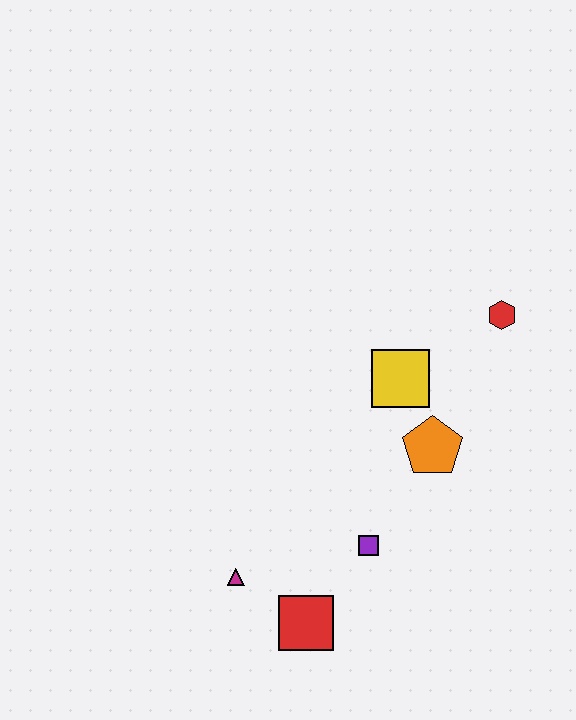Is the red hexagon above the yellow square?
Yes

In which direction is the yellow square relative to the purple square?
The yellow square is above the purple square.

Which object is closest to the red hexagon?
The yellow square is closest to the red hexagon.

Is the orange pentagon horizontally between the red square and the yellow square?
No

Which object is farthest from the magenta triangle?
The red hexagon is farthest from the magenta triangle.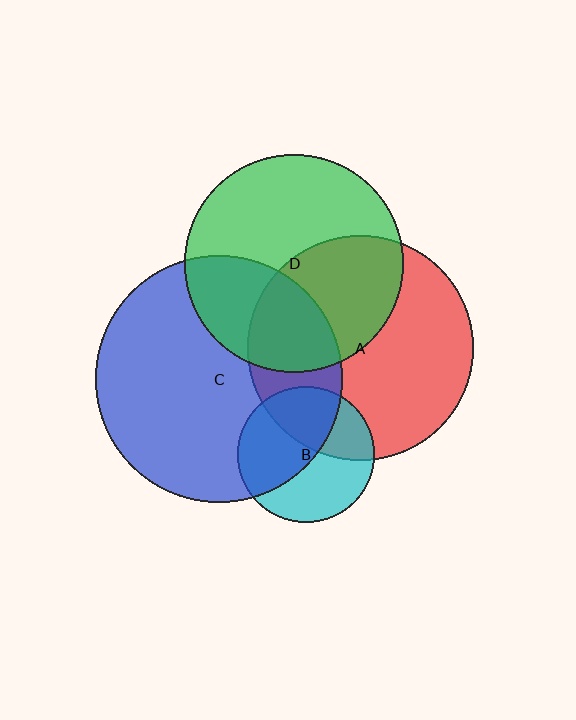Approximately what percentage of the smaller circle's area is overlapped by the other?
Approximately 35%.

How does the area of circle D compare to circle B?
Approximately 2.5 times.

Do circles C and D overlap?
Yes.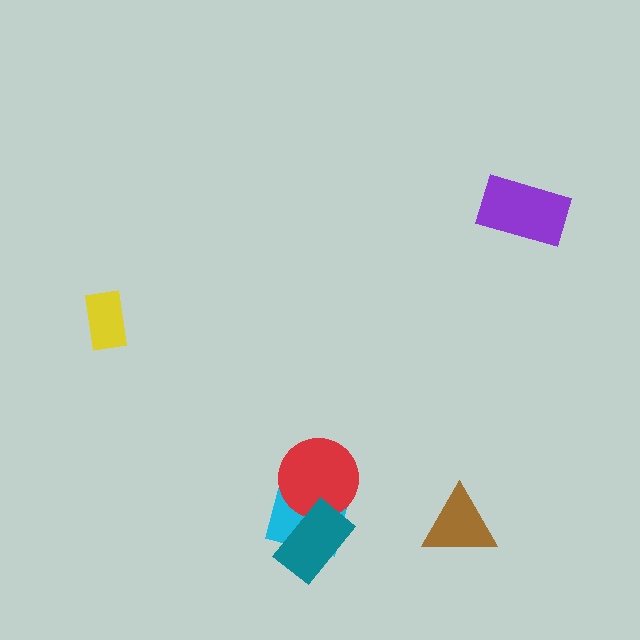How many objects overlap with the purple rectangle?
0 objects overlap with the purple rectangle.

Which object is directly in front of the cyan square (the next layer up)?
The red circle is directly in front of the cyan square.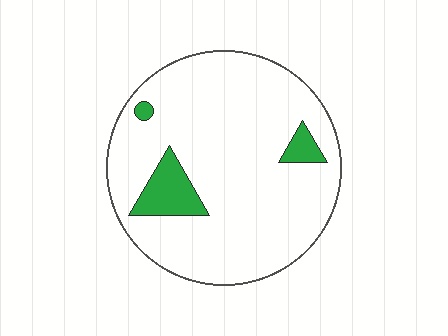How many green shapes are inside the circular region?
3.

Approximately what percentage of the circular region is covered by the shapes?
Approximately 10%.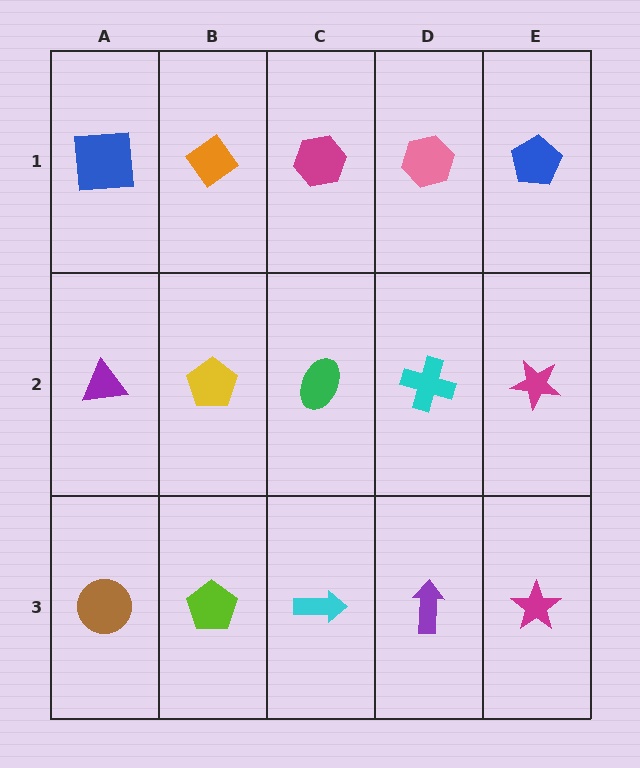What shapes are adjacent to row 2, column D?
A pink hexagon (row 1, column D), a purple arrow (row 3, column D), a green ellipse (row 2, column C), a magenta star (row 2, column E).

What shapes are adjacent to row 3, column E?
A magenta star (row 2, column E), a purple arrow (row 3, column D).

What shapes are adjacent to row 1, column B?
A yellow pentagon (row 2, column B), a blue square (row 1, column A), a magenta hexagon (row 1, column C).